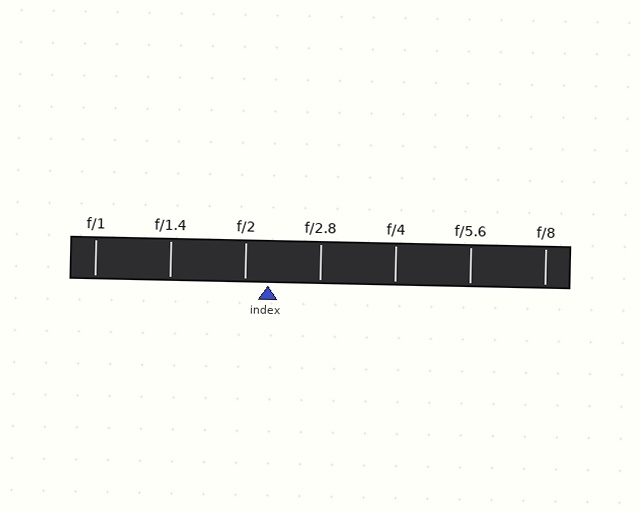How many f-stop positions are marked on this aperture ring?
There are 7 f-stop positions marked.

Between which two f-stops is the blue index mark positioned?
The index mark is between f/2 and f/2.8.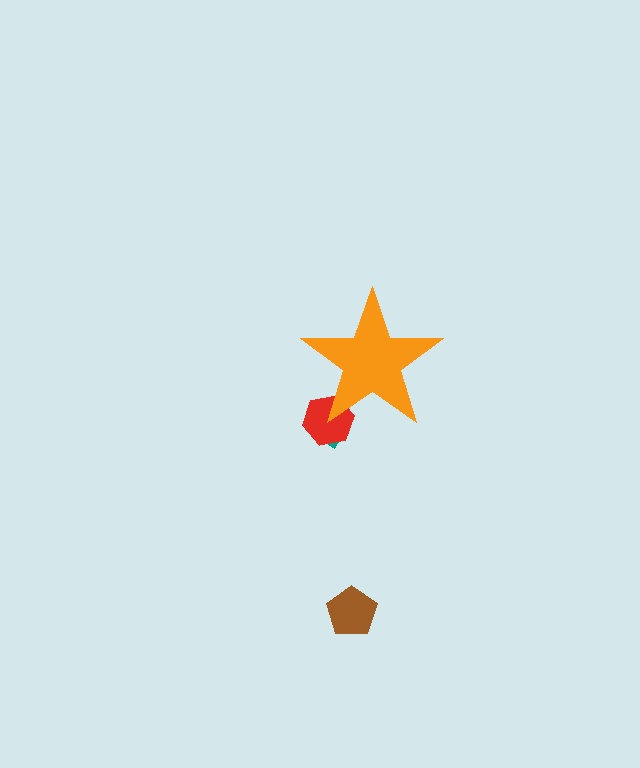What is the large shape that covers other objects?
An orange star.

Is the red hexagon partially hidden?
Yes, the red hexagon is partially hidden behind the orange star.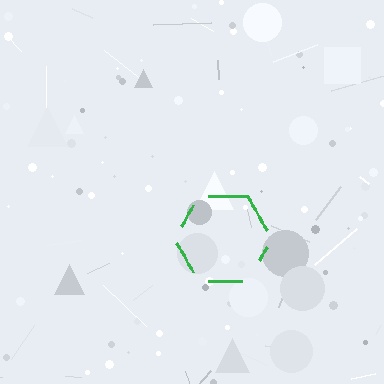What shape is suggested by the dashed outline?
The dashed outline suggests a hexagon.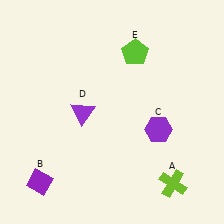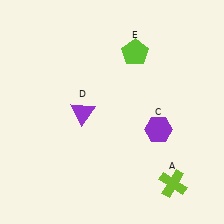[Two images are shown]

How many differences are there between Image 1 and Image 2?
There is 1 difference between the two images.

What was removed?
The purple diamond (B) was removed in Image 2.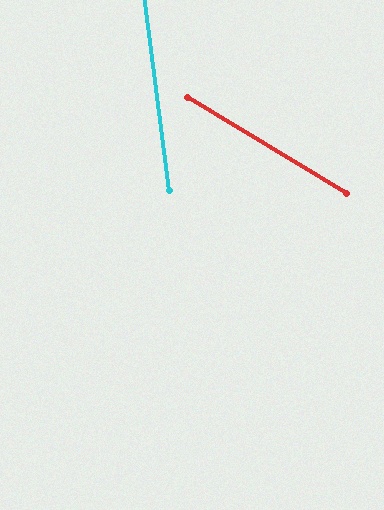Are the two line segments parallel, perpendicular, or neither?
Neither parallel nor perpendicular — they differ by about 52°.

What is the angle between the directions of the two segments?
Approximately 52 degrees.